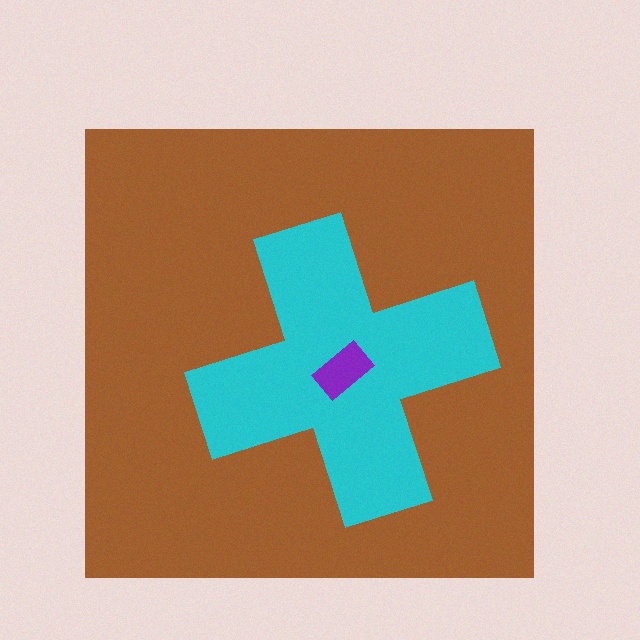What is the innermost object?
The purple rectangle.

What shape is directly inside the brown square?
The cyan cross.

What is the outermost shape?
The brown square.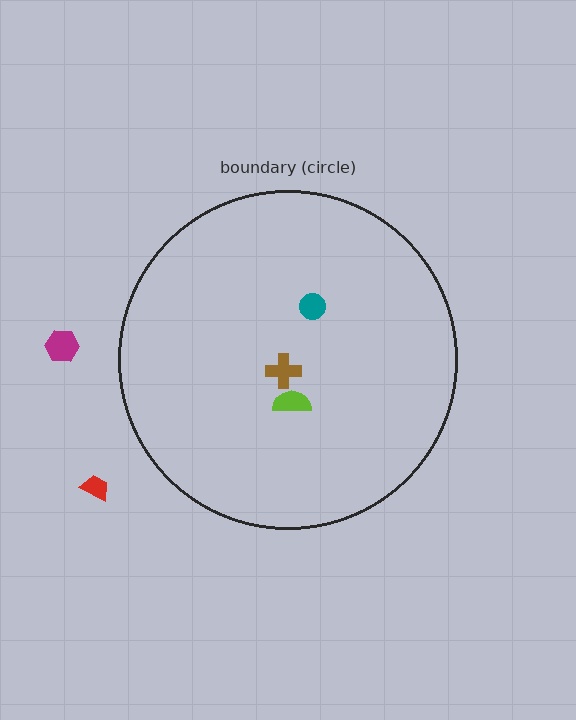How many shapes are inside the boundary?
3 inside, 2 outside.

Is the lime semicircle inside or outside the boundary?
Inside.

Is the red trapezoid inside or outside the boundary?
Outside.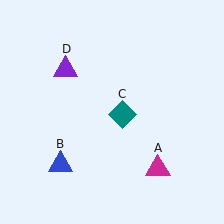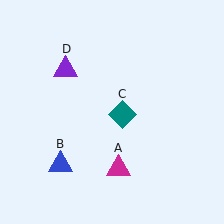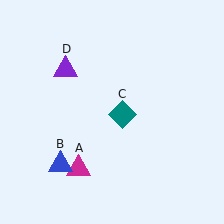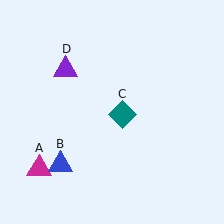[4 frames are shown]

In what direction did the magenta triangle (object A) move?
The magenta triangle (object A) moved left.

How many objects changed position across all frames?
1 object changed position: magenta triangle (object A).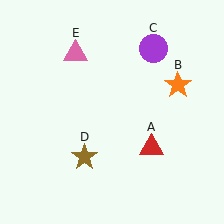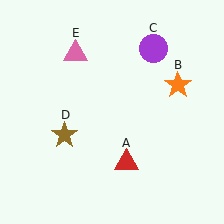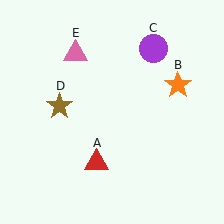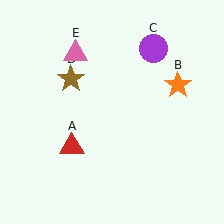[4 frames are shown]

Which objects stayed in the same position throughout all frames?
Orange star (object B) and purple circle (object C) and pink triangle (object E) remained stationary.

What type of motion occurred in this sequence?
The red triangle (object A), brown star (object D) rotated clockwise around the center of the scene.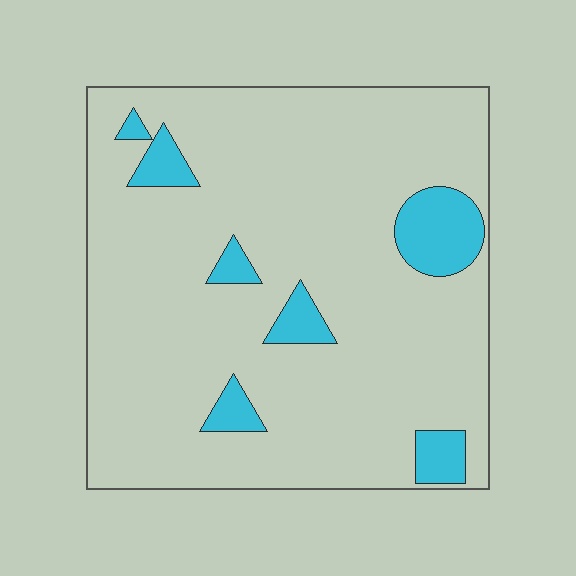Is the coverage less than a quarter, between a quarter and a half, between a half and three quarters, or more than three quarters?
Less than a quarter.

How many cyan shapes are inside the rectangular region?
7.